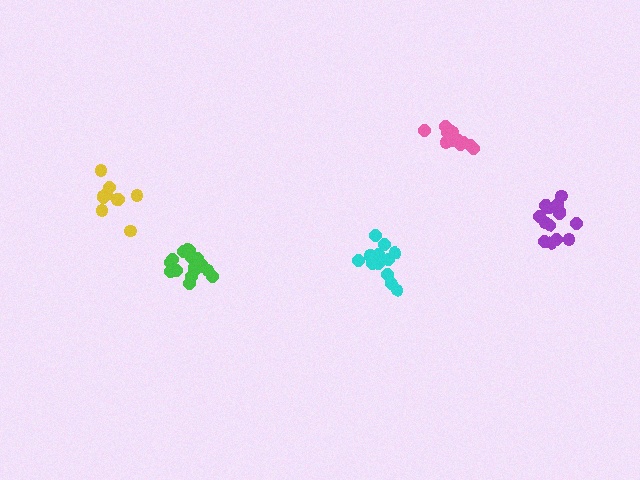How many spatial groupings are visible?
There are 5 spatial groupings.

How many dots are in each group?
Group 1: 15 dots, Group 2: 13 dots, Group 3: 17 dots, Group 4: 13 dots, Group 5: 12 dots (70 total).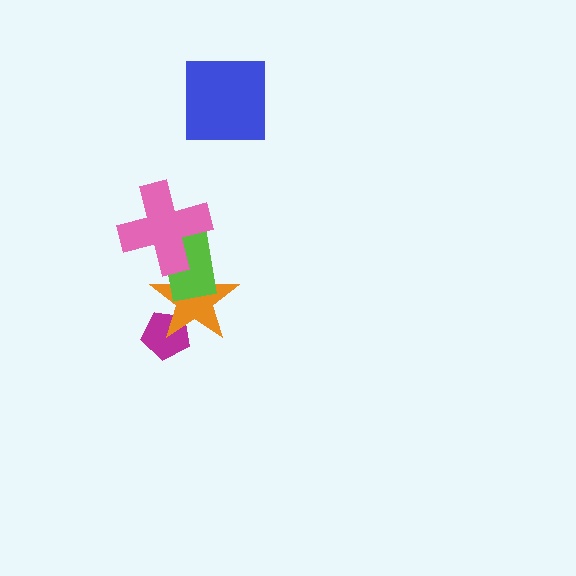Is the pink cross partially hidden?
No, no other shape covers it.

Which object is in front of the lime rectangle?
The pink cross is in front of the lime rectangle.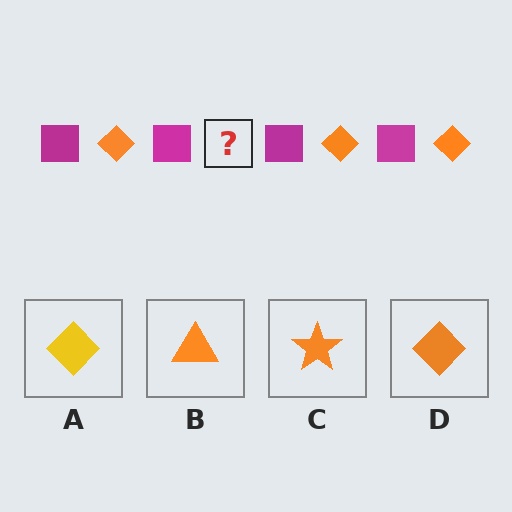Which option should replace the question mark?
Option D.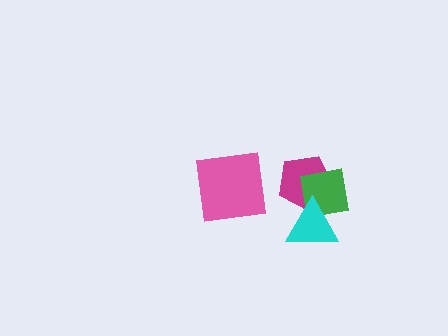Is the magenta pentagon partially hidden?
Yes, it is partially covered by another shape.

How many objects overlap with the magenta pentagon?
2 objects overlap with the magenta pentagon.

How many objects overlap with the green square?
2 objects overlap with the green square.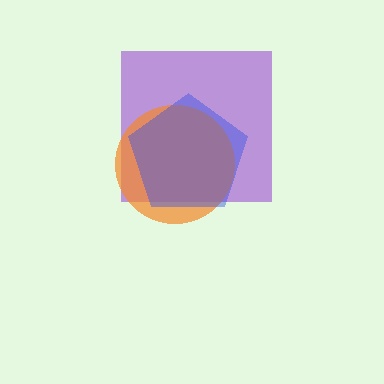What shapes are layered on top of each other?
The layered shapes are: a purple square, an orange circle, a blue pentagon.